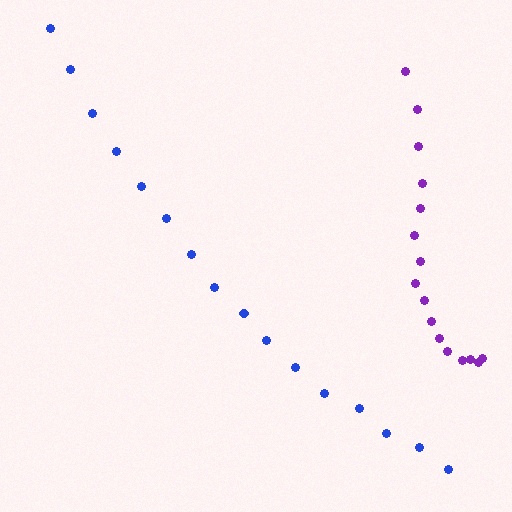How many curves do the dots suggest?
There are 2 distinct paths.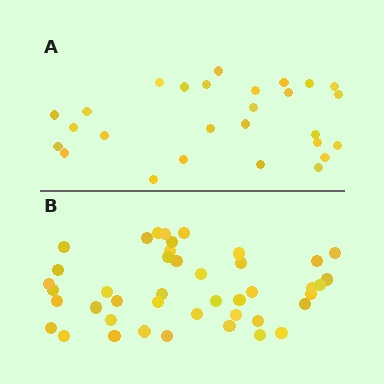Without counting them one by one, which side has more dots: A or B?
Region B (the bottom region) has more dots.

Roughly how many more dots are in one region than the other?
Region B has approximately 15 more dots than region A.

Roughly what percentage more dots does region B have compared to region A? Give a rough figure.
About 60% more.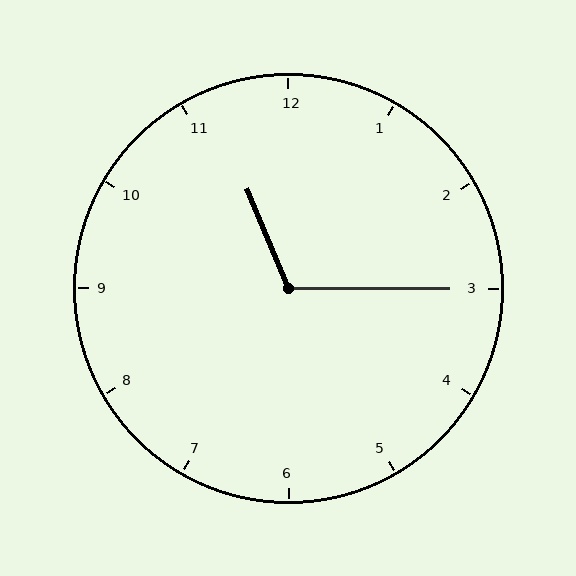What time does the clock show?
11:15.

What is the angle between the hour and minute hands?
Approximately 112 degrees.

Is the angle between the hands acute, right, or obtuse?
It is obtuse.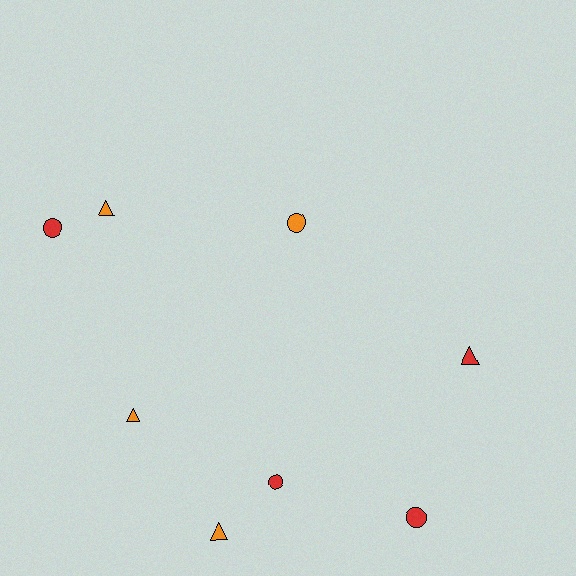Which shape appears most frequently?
Triangle, with 4 objects.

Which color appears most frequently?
Orange, with 4 objects.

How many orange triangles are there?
There are 3 orange triangles.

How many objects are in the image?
There are 8 objects.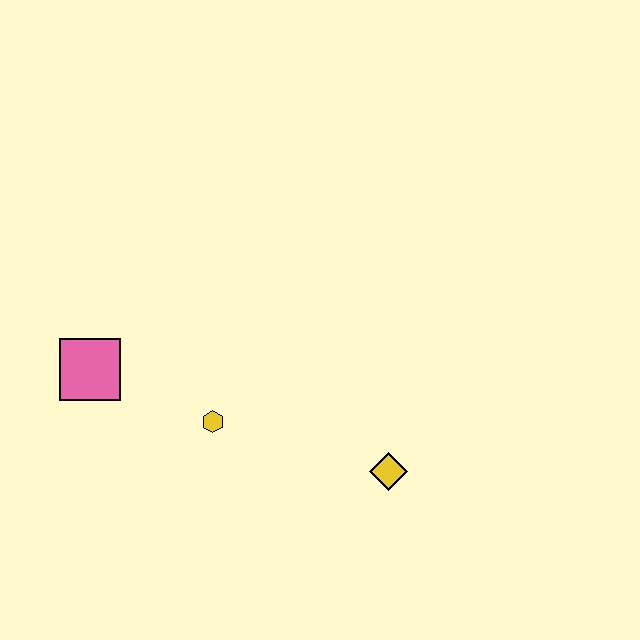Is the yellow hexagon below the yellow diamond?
No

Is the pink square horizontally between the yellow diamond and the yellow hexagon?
No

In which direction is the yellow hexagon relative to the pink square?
The yellow hexagon is to the right of the pink square.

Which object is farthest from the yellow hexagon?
The yellow diamond is farthest from the yellow hexagon.